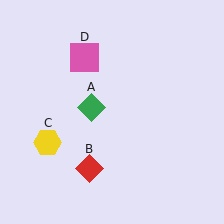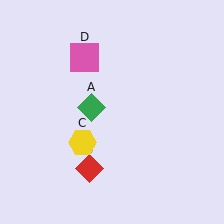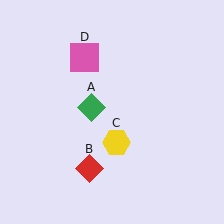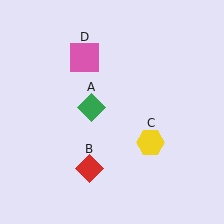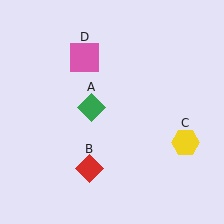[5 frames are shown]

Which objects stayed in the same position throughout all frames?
Green diamond (object A) and red diamond (object B) and pink square (object D) remained stationary.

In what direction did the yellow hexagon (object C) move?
The yellow hexagon (object C) moved right.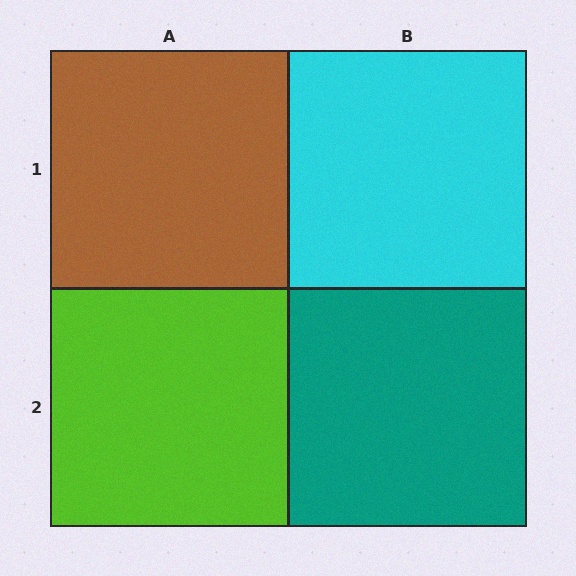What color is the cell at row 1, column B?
Cyan.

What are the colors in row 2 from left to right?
Lime, teal.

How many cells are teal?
1 cell is teal.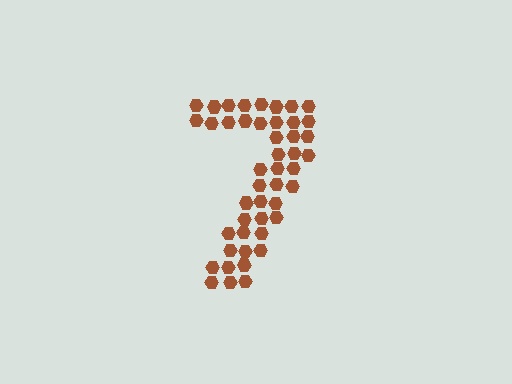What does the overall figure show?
The overall figure shows the digit 7.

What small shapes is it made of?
It is made of small hexagons.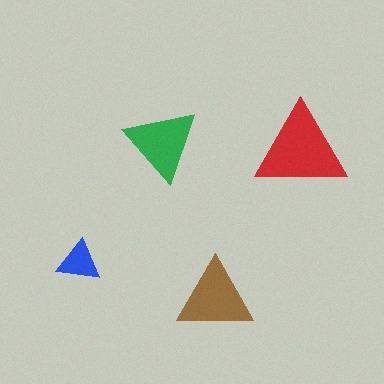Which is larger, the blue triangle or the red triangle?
The red one.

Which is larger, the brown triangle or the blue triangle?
The brown one.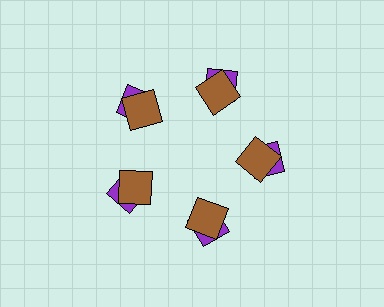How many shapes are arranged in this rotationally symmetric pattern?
There are 10 shapes, arranged in 5 groups of 2.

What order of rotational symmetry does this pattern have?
This pattern has 5-fold rotational symmetry.